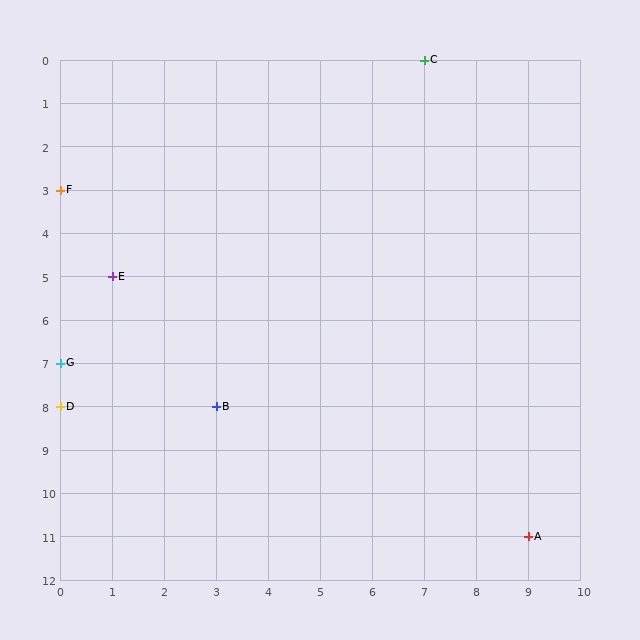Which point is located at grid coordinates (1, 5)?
Point E is at (1, 5).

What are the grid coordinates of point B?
Point B is at grid coordinates (3, 8).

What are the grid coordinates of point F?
Point F is at grid coordinates (0, 3).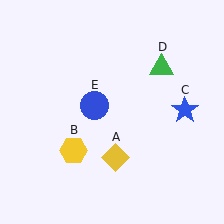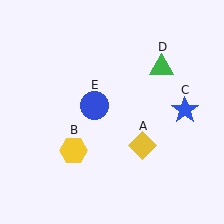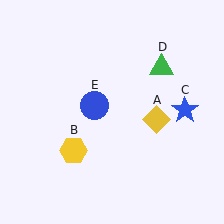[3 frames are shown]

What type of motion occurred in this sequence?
The yellow diamond (object A) rotated counterclockwise around the center of the scene.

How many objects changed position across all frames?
1 object changed position: yellow diamond (object A).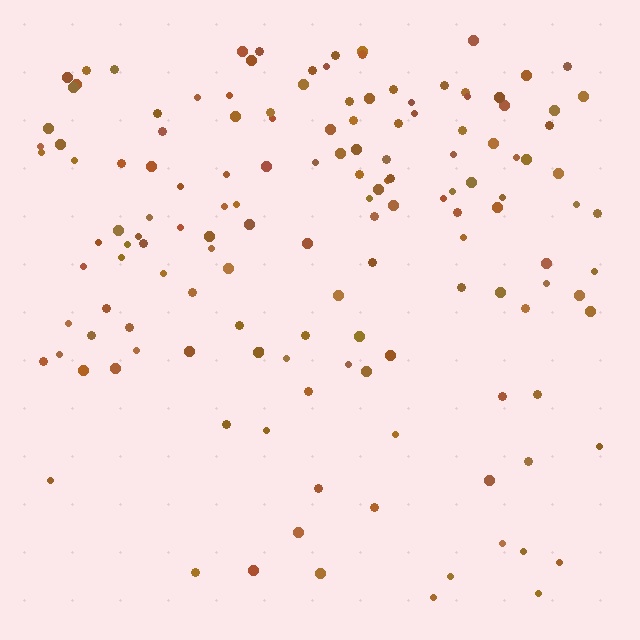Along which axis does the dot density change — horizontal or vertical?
Vertical.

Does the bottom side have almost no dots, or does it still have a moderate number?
Still a moderate number, just noticeably fewer than the top.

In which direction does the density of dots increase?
From bottom to top, with the top side densest.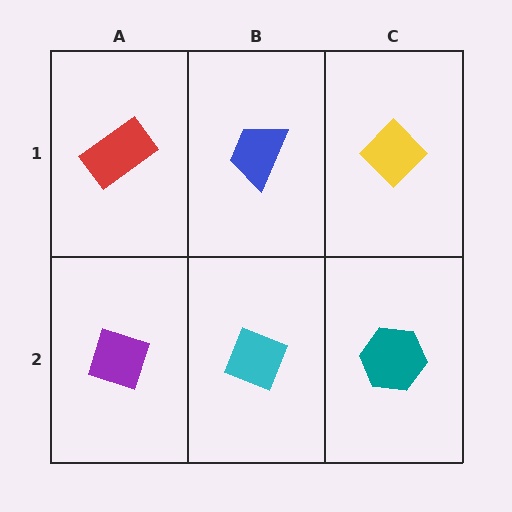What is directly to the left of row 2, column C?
A cyan diamond.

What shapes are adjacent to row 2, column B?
A blue trapezoid (row 1, column B), a purple diamond (row 2, column A), a teal hexagon (row 2, column C).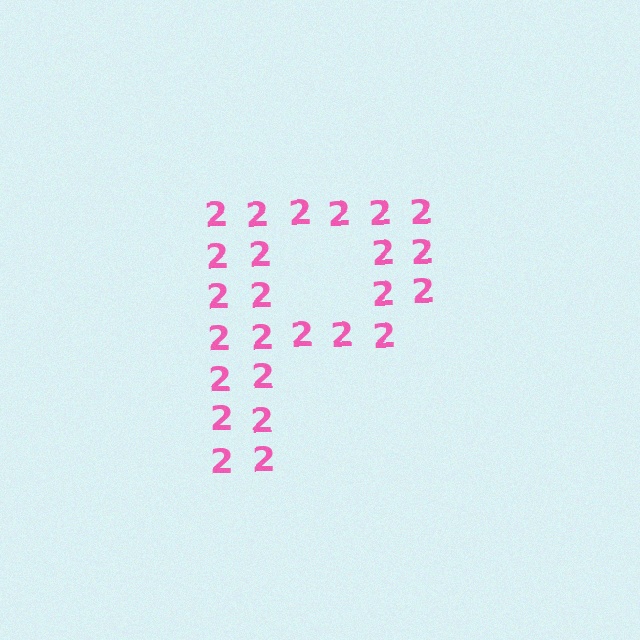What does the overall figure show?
The overall figure shows the letter P.